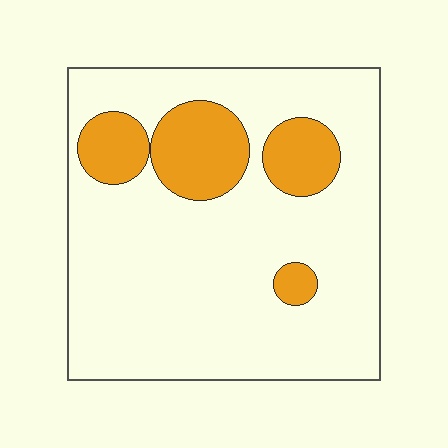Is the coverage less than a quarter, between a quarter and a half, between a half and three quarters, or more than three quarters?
Less than a quarter.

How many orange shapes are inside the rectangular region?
4.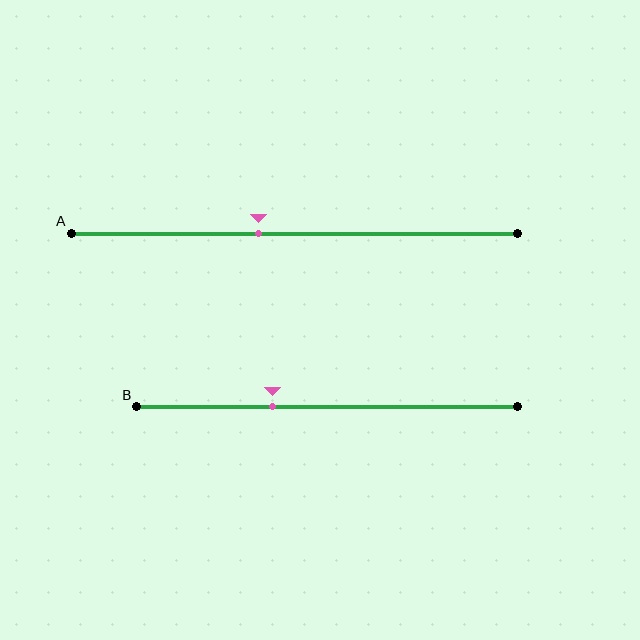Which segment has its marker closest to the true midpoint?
Segment A has its marker closest to the true midpoint.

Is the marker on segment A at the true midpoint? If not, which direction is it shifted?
No, the marker on segment A is shifted to the left by about 8% of the segment length.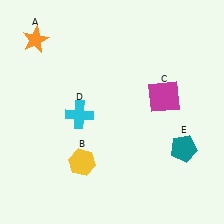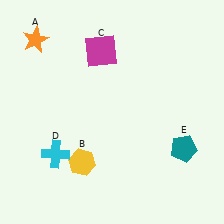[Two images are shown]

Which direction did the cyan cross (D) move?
The cyan cross (D) moved down.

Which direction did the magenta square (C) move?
The magenta square (C) moved left.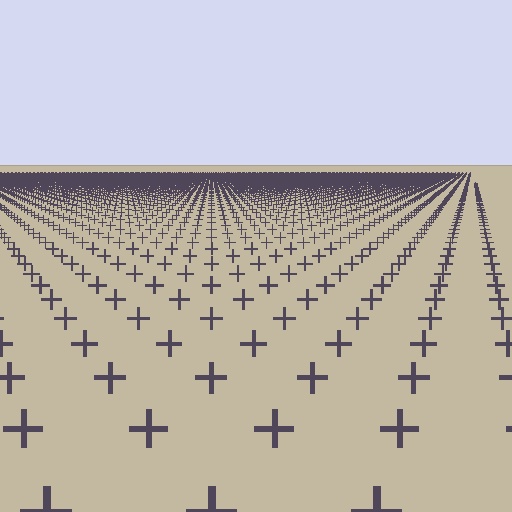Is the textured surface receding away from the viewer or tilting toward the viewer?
The surface is receding away from the viewer. Texture elements get smaller and denser toward the top.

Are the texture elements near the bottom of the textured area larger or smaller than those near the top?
Larger. Near the bottom, elements are closer to the viewer and appear at a bigger on-screen size.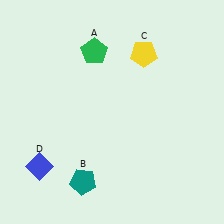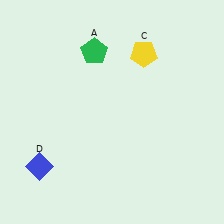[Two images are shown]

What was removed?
The teal pentagon (B) was removed in Image 2.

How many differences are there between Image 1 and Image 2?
There is 1 difference between the two images.